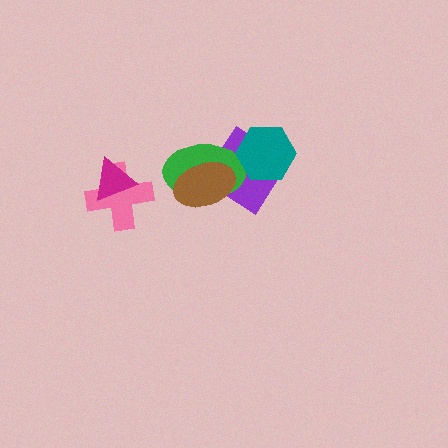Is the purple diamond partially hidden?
Yes, it is partially covered by another shape.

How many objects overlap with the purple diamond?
3 objects overlap with the purple diamond.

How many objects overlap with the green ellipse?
3 objects overlap with the green ellipse.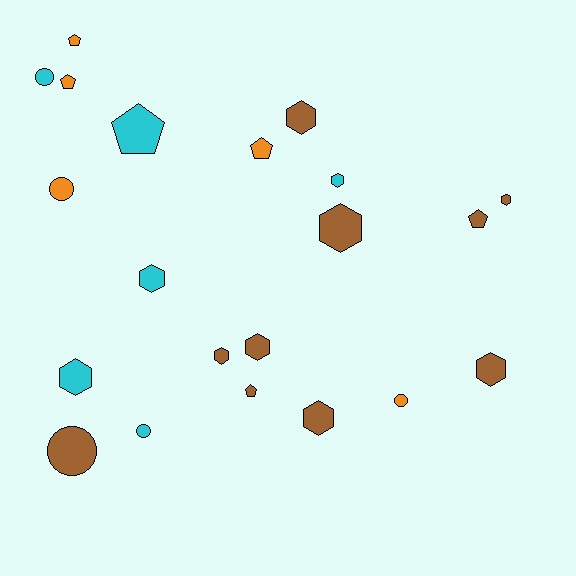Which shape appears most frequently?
Hexagon, with 10 objects.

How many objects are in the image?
There are 21 objects.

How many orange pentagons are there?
There are 3 orange pentagons.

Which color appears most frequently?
Brown, with 10 objects.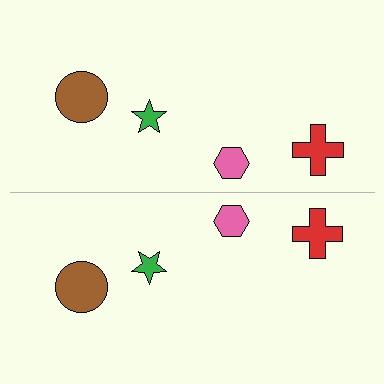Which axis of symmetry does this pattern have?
The pattern has a horizontal axis of symmetry running through the center of the image.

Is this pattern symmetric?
Yes, this pattern has bilateral (reflection) symmetry.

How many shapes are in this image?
There are 8 shapes in this image.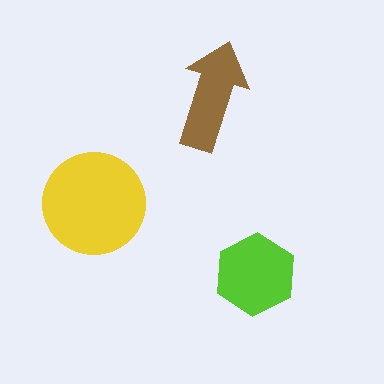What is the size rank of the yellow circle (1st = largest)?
1st.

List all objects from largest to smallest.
The yellow circle, the lime hexagon, the brown arrow.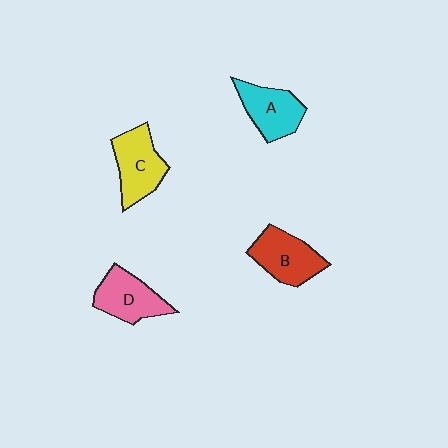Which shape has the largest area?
Shape C (yellow).